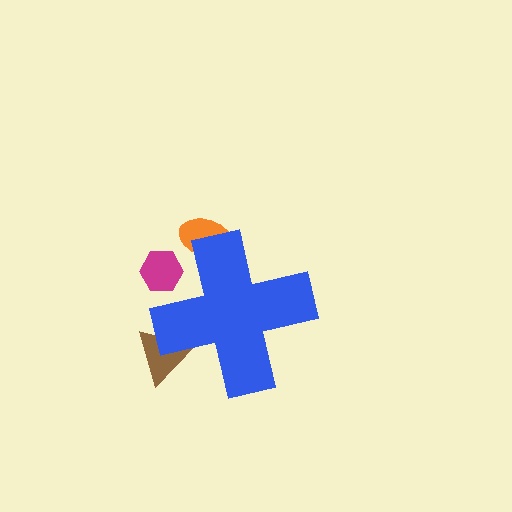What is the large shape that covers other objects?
A blue cross.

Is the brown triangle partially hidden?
Yes, the brown triangle is partially hidden behind the blue cross.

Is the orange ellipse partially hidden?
Yes, the orange ellipse is partially hidden behind the blue cross.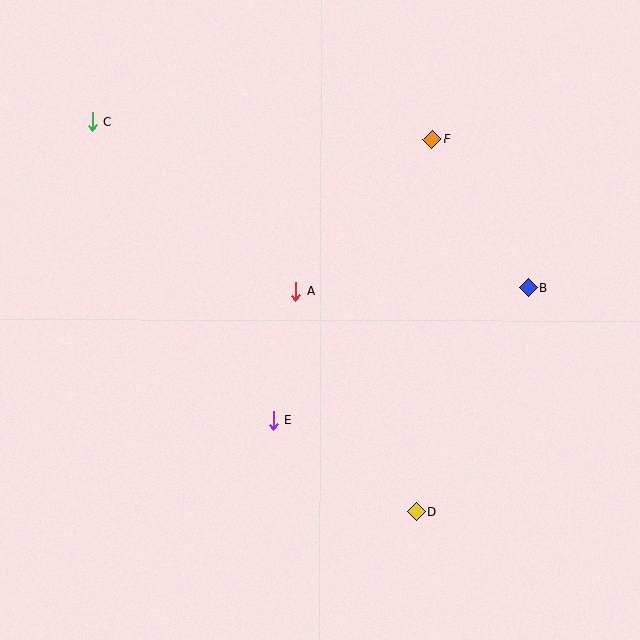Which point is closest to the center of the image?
Point A at (296, 291) is closest to the center.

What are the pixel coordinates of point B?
Point B is at (528, 287).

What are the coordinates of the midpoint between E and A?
The midpoint between E and A is at (284, 356).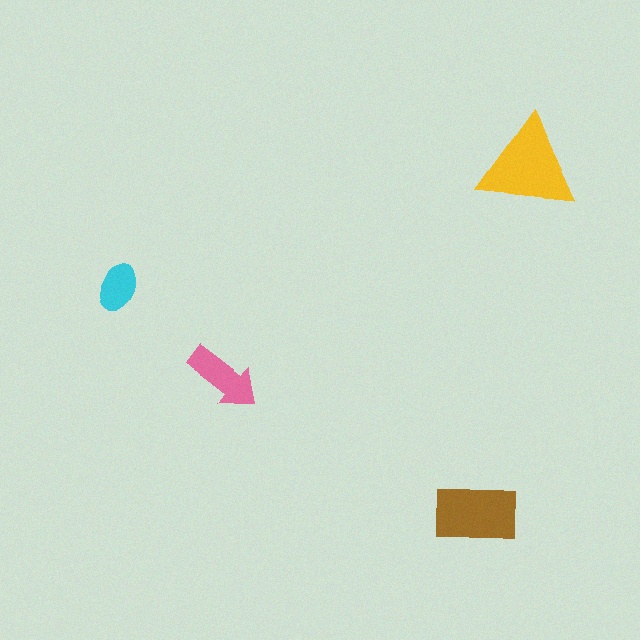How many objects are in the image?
There are 4 objects in the image.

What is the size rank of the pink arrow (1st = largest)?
3rd.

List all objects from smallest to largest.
The cyan ellipse, the pink arrow, the brown rectangle, the yellow triangle.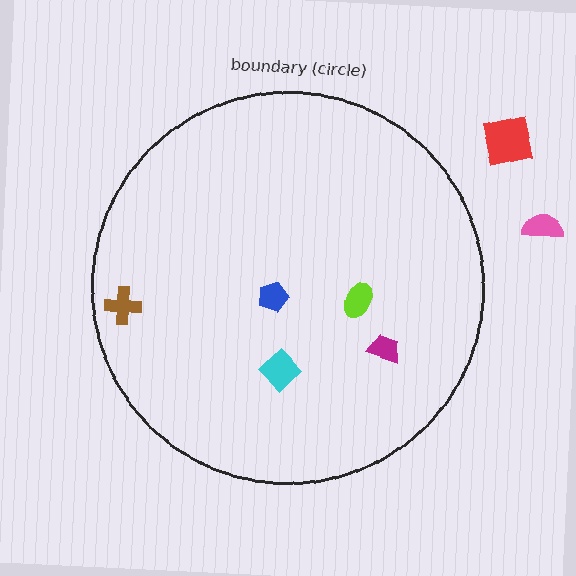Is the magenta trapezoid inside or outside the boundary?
Inside.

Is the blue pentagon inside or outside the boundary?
Inside.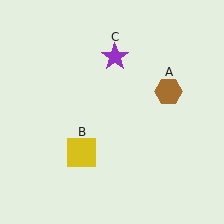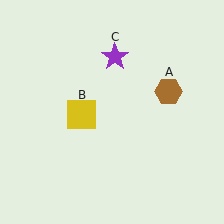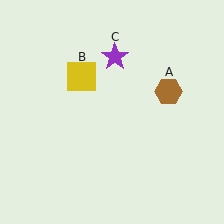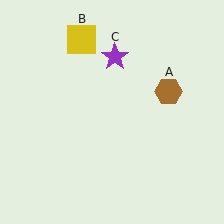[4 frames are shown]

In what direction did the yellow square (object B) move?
The yellow square (object B) moved up.